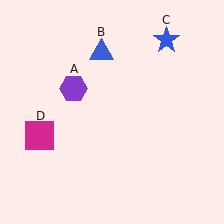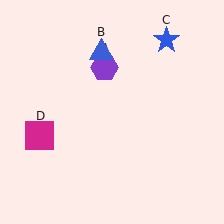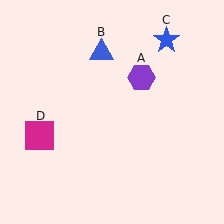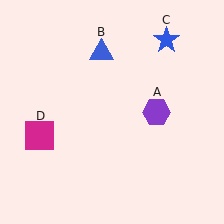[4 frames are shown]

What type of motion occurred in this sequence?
The purple hexagon (object A) rotated clockwise around the center of the scene.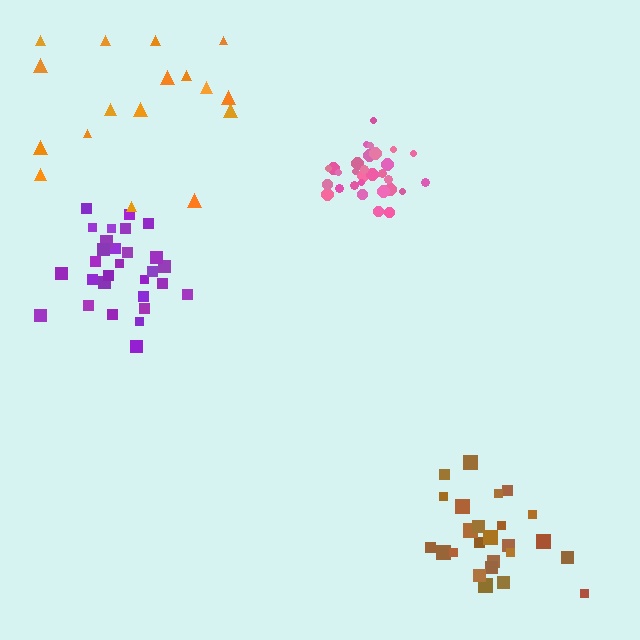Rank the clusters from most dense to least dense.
pink, purple, brown, orange.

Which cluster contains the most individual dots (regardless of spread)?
Pink (30).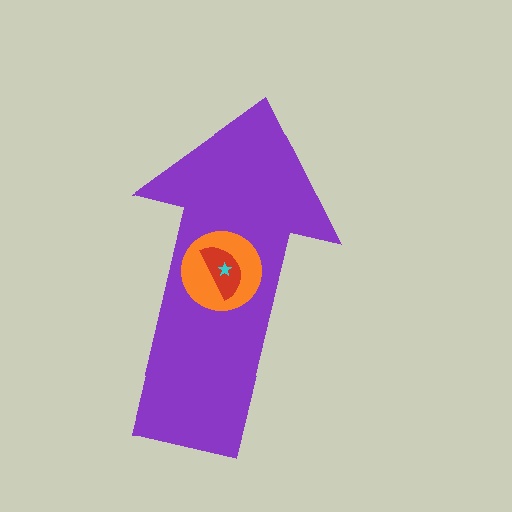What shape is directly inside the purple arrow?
The orange circle.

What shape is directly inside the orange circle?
The red semicircle.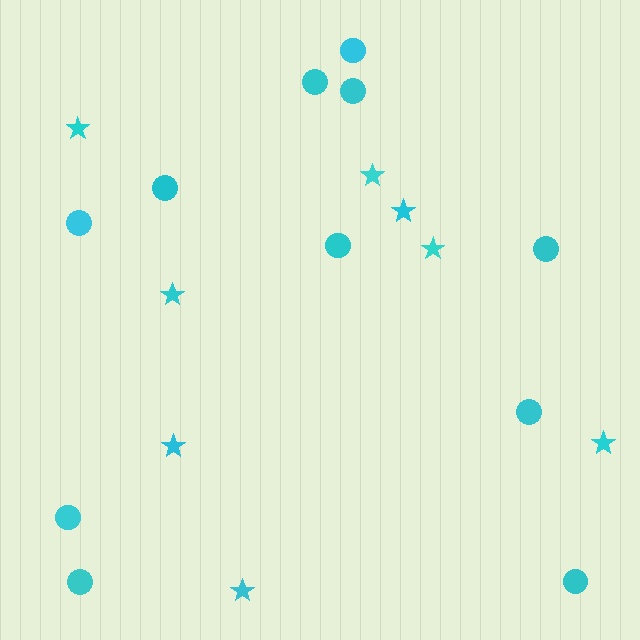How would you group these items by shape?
There are 2 groups: one group of stars (8) and one group of circles (11).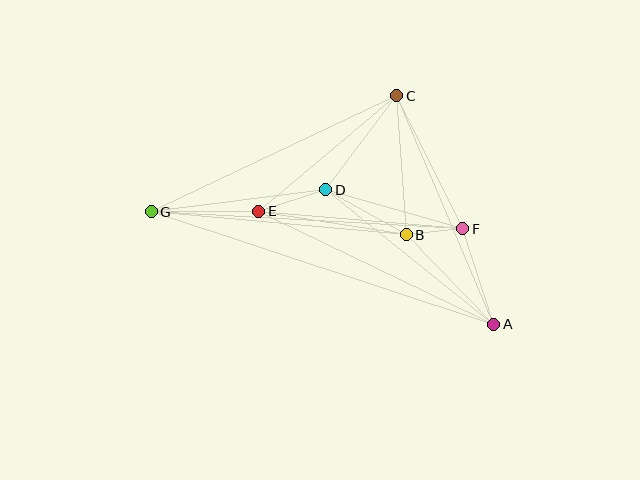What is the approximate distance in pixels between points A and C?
The distance between A and C is approximately 248 pixels.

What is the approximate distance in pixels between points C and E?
The distance between C and E is approximately 180 pixels.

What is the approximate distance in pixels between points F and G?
The distance between F and G is approximately 312 pixels.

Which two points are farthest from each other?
Points A and G are farthest from each other.